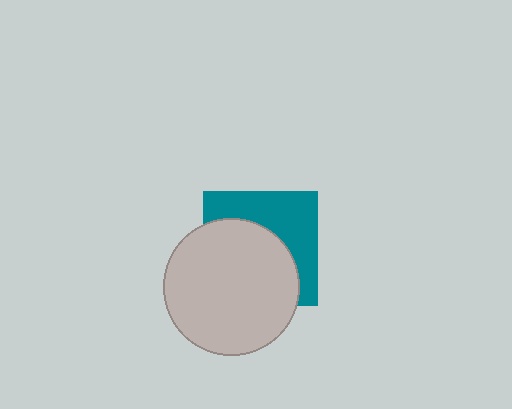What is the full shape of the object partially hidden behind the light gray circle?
The partially hidden object is a teal square.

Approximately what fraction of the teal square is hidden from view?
Roughly 57% of the teal square is hidden behind the light gray circle.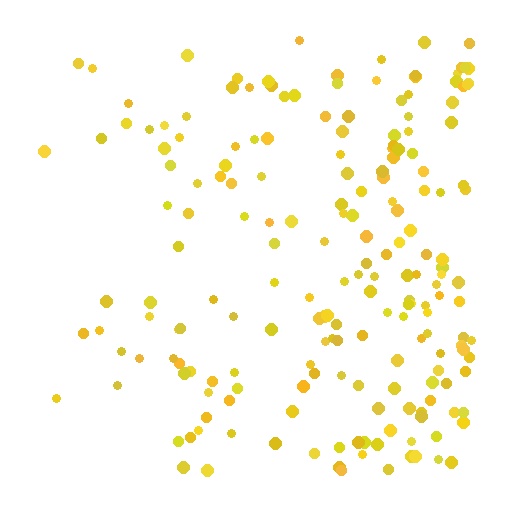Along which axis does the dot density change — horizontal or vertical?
Horizontal.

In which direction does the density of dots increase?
From left to right, with the right side densest.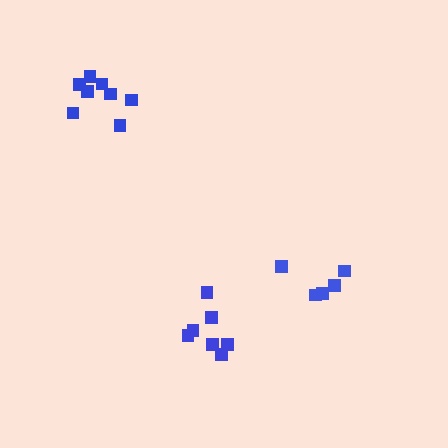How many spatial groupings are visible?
There are 3 spatial groupings.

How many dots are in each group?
Group 1: 7 dots, Group 2: 8 dots, Group 3: 5 dots (20 total).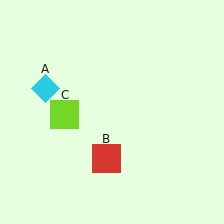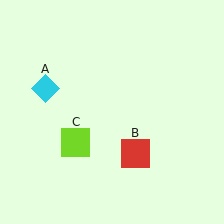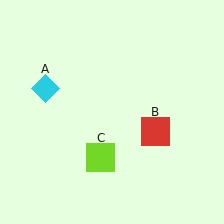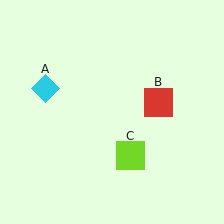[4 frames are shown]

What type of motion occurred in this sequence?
The red square (object B), lime square (object C) rotated counterclockwise around the center of the scene.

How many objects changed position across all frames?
2 objects changed position: red square (object B), lime square (object C).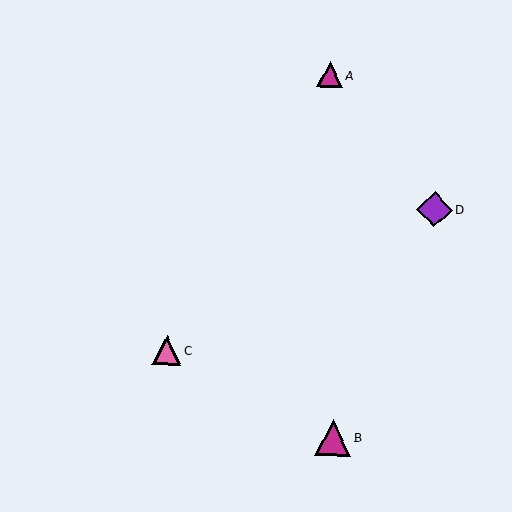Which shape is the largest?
The magenta triangle (labeled B) is the largest.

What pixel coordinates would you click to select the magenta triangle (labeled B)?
Click at (333, 438) to select the magenta triangle B.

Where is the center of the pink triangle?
The center of the pink triangle is at (167, 351).